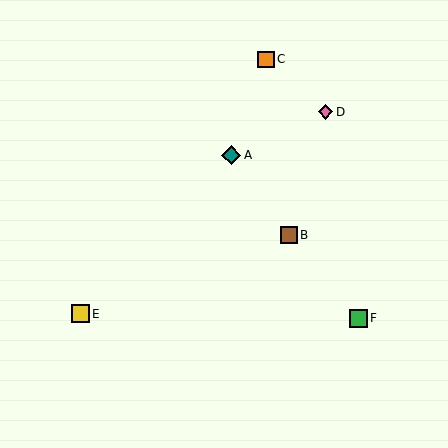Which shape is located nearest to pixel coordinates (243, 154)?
The teal diamond (labeled A) at (231, 155) is nearest to that location.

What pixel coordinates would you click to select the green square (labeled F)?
Click at (359, 318) to select the green square F.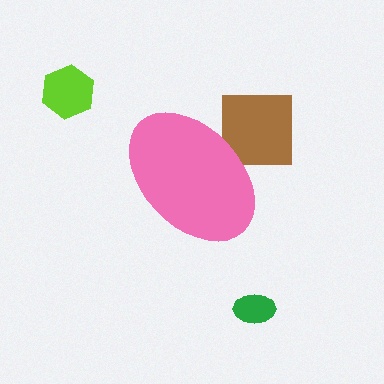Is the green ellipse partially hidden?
No, the green ellipse is fully visible.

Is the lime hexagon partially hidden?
No, the lime hexagon is fully visible.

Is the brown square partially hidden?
Yes, the brown square is partially hidden behind the pink ellipse.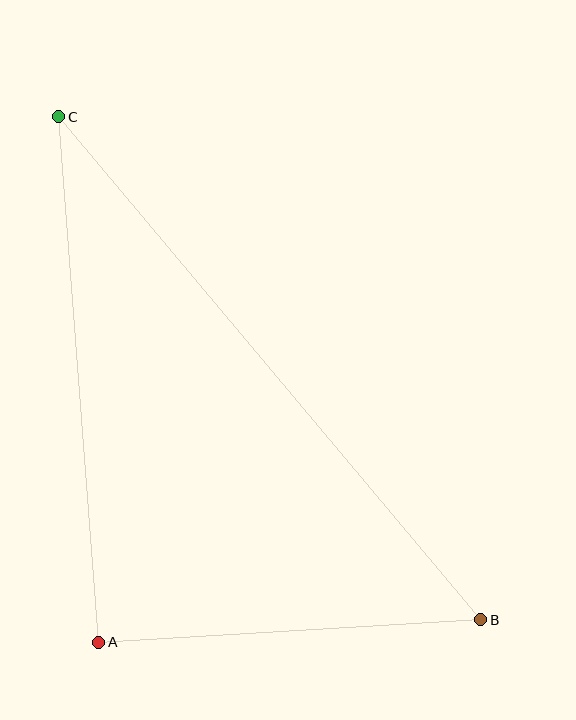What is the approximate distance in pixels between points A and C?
The distance between A and C is approximately 527 pixels.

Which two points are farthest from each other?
Points B and C are farthest from each other.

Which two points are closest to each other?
Points A and B are closest to each other.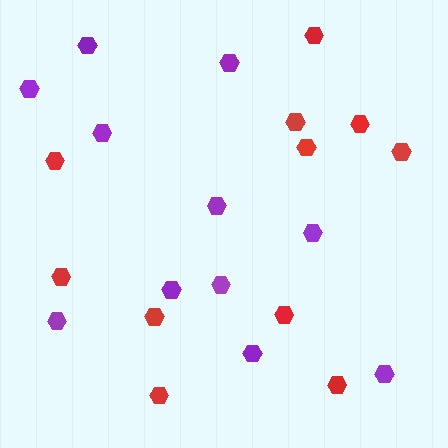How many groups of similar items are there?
There are 2 groups: one group of red hexagons (11) and one group of purple hexagons (11).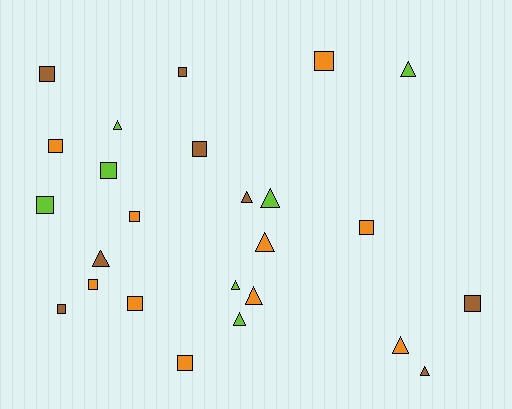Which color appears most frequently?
Orange, with 10 objects.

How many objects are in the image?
There are 25 objects.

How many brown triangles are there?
There are 3 brown triangles.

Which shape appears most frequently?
Square, with 14 objects.